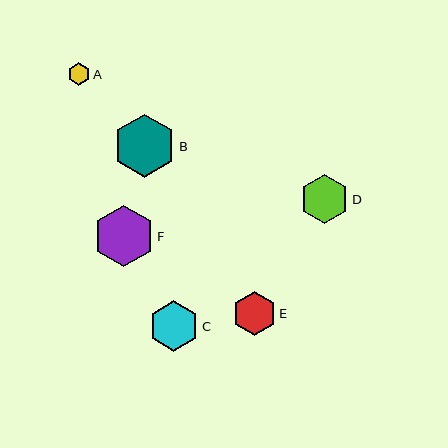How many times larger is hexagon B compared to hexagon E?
Hexagon B is approximately 1.4 times the size of hexagon E.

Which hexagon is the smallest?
Hexagon A is the smallest with a size of approximately 22 pixels.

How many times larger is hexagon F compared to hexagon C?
Hexagon F is approximately 1.2 times the size of hexagon C.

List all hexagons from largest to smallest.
From largest to smallest: B, F, C, D, E, A.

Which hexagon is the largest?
Hexagon B is the largest with a size of approximately 63 pixels.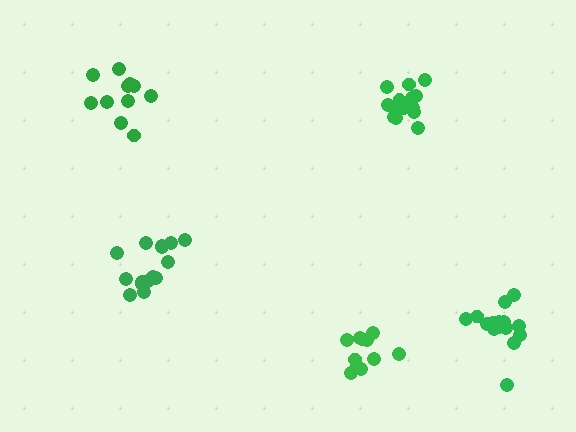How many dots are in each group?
Group 1: 11 dots, Group 2: 15 dots, Group 3: 15 dots, Group 4: 11 dots, Group 5: 15 dots (67 total).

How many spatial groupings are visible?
There are 5 spatial groupings.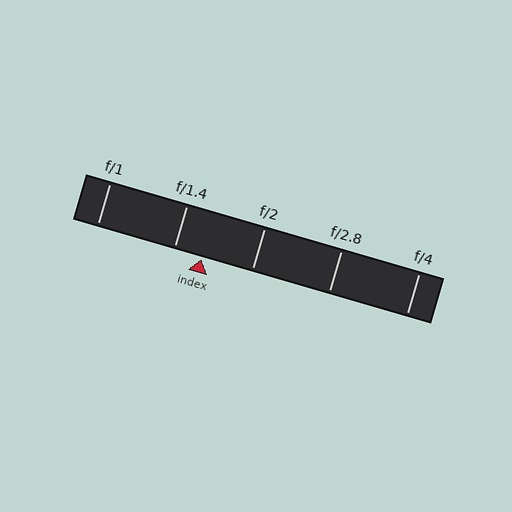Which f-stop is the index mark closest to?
The index mark is closest to f/1.4.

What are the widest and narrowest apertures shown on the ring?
The widest aperture shown is f/1 and the narrowest is f/4.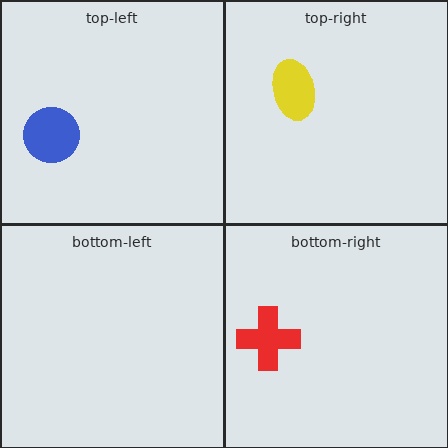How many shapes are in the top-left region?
1.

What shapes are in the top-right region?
The yellow ellipse.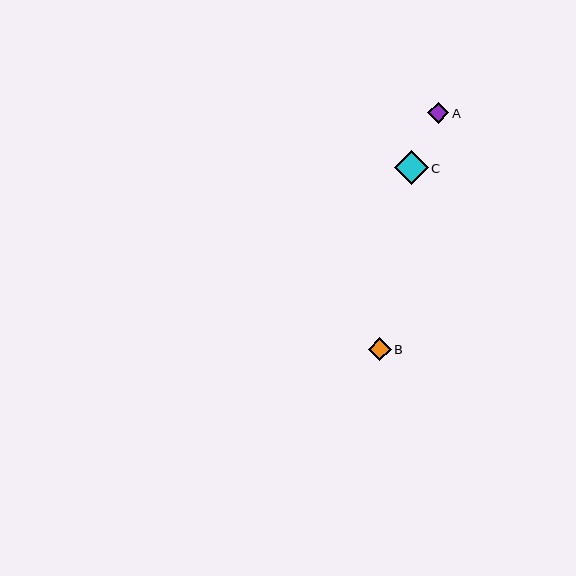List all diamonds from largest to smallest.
From largest to smallest: C, B, A.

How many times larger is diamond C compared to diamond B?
Diamond C is approximately 1.5 times the size of diamond B.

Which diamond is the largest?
Diamond C is the largest with a size of approximately 33 pixels.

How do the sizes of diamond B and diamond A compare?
Diamond B and diamond A are approximately the same size.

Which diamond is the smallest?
Diamond A is the smallest with a size of approximately 21 pixels.